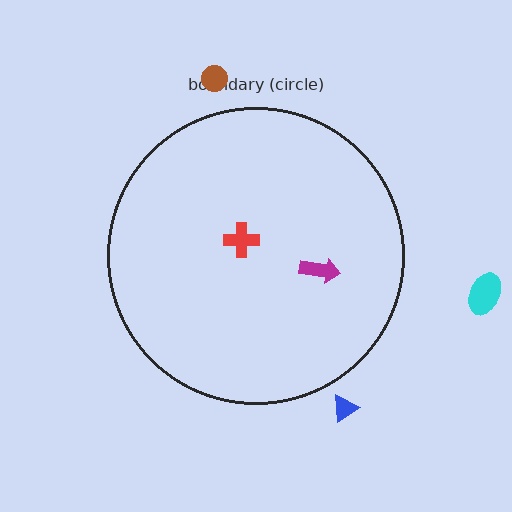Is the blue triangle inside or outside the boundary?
Outside.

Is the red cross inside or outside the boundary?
Inside.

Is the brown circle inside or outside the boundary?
Outside.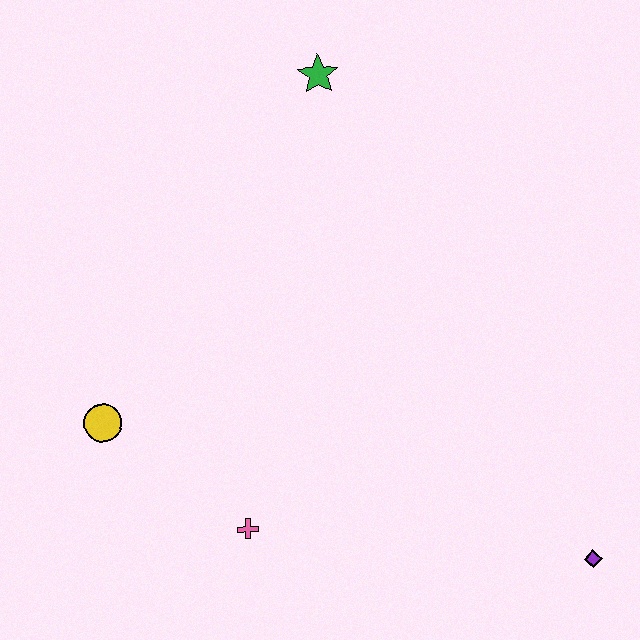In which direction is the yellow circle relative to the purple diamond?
The yellow circle is to the left of the purple diamond.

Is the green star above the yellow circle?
Yes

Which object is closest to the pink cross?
The yellow circle is closest to the pink cross.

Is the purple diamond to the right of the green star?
Yes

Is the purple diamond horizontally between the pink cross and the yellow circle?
No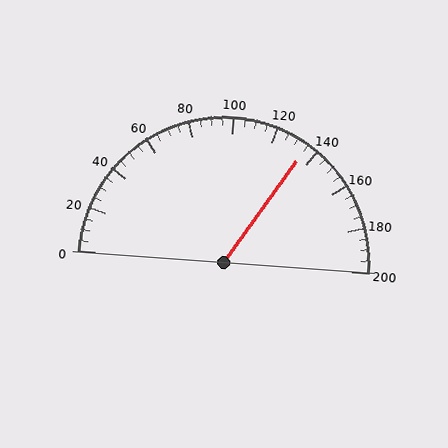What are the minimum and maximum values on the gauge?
The gauge ranges from 0 to 200.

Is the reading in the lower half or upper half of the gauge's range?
The reading is in the upper half of the range (0 to 200).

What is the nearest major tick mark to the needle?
The nearest major tick mark is 140.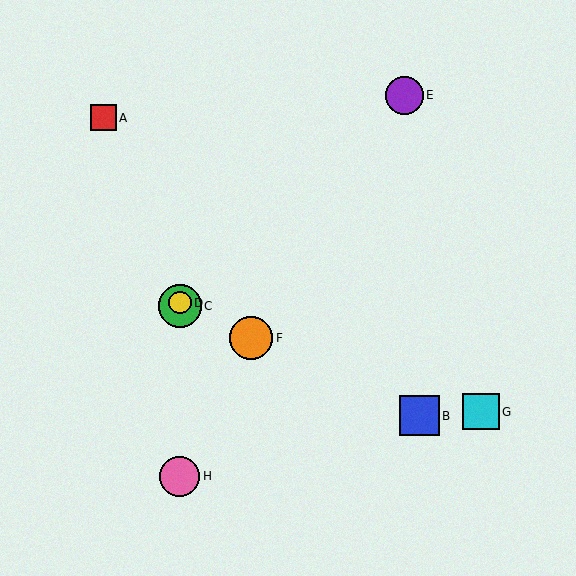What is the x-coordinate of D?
Object D is at x≈180.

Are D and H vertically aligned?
Yes, both are at x≈180.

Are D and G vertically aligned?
No, D is at x≈180 and G is at x≈481.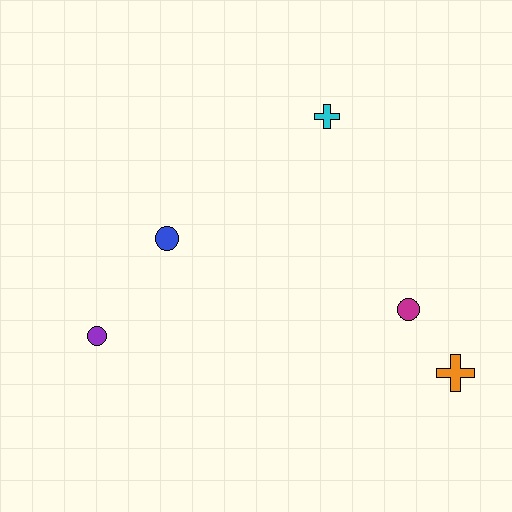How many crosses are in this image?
There are 2 crosses.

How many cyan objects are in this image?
There is 1 cyan object.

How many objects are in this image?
There are 5 objects.